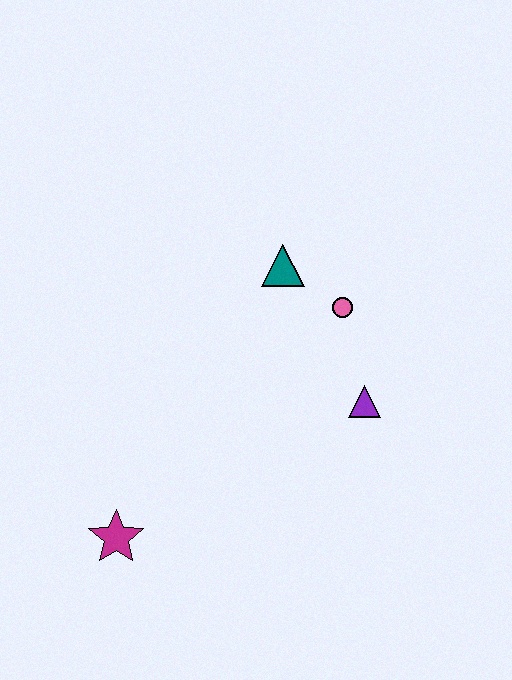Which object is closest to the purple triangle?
The pink circle is closest to the purple triangle.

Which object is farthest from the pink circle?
The magenta star is farthest from the pink circle.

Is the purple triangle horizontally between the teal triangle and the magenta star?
No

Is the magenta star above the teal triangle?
No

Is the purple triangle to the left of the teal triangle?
No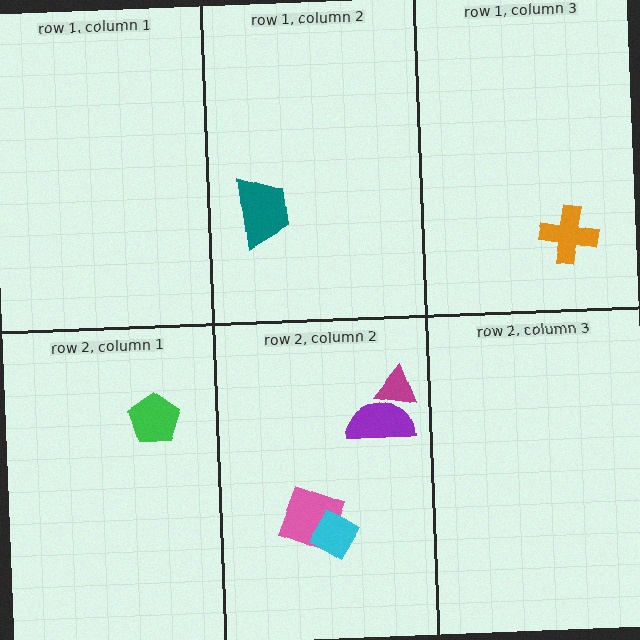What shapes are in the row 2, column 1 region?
The green pentagon.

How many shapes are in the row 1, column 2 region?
1.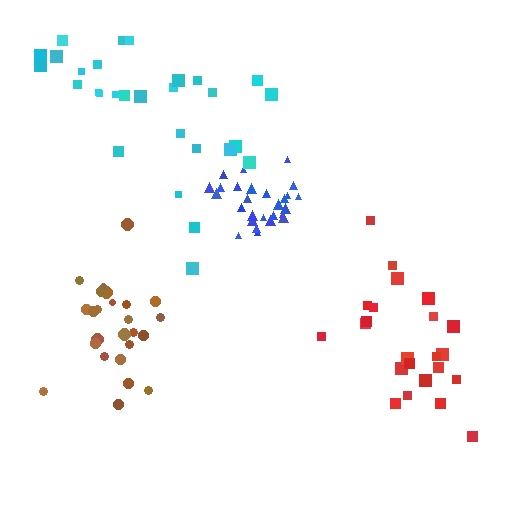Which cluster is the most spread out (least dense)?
Cyan.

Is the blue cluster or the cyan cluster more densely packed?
Blue.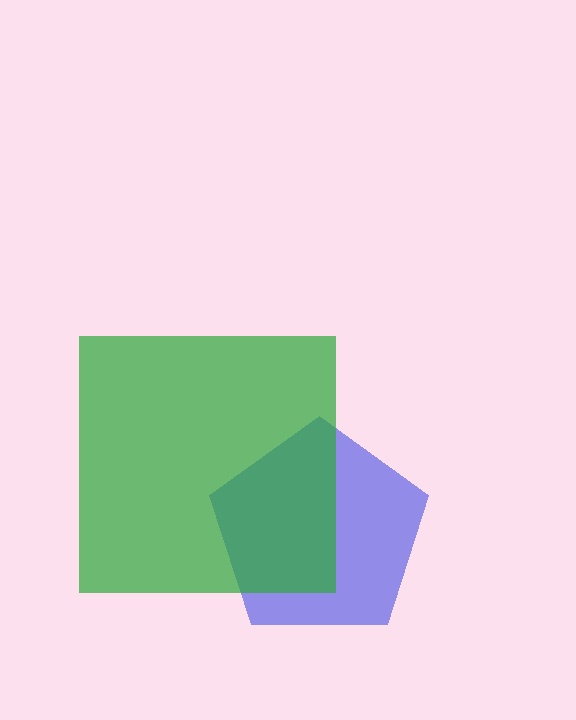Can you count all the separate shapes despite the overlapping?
Yes, there are 2 separate shapes.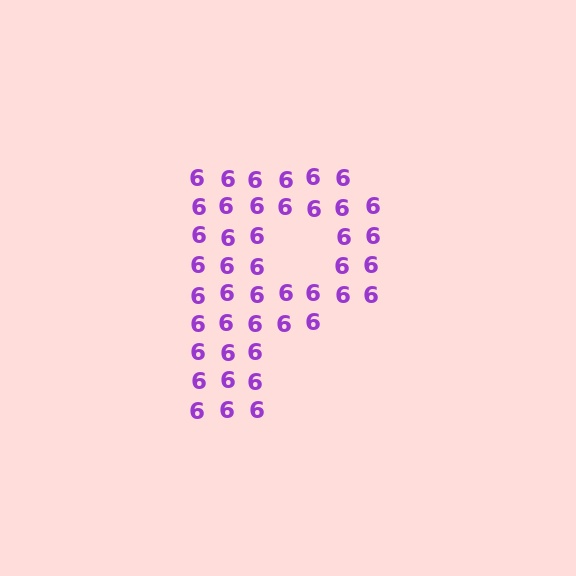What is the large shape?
The large shape is the letter P.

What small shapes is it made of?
It is made of small digit 6's.